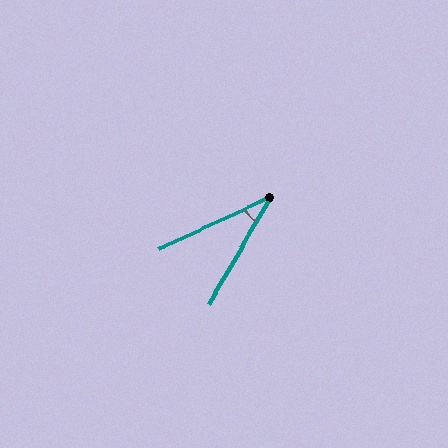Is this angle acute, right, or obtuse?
It is acute.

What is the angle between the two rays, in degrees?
Approximately 35 degrees.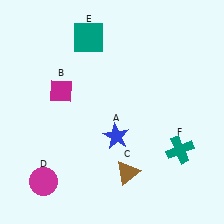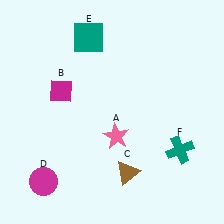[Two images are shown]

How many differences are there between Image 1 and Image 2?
There is 1 difference between the two images.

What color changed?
The star (A) changed from blue in Image 1 to pink in Image 2.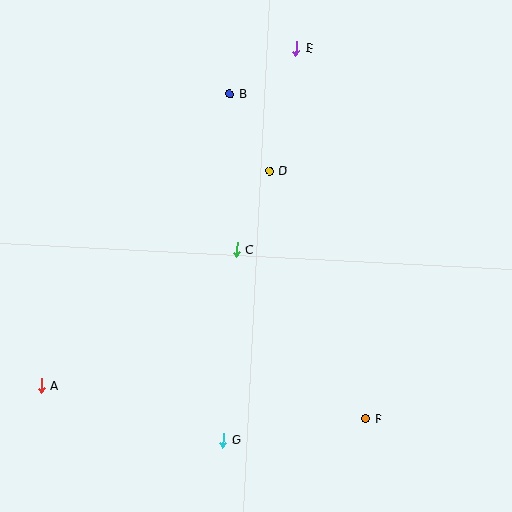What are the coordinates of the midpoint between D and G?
The midpoint between D and G is at (246, 305).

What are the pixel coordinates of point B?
Point B is at (230, 94).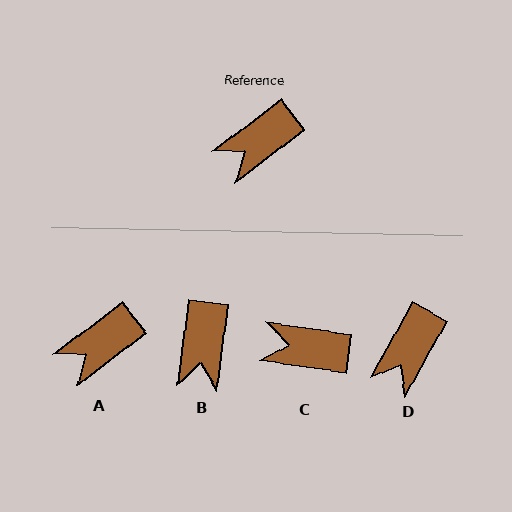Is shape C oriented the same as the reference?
No, it is off by about 45 degrees.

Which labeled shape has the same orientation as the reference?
A.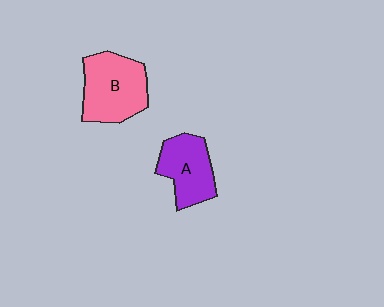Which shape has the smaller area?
Shape A (purple).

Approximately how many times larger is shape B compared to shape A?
Approximately 1.3 times.